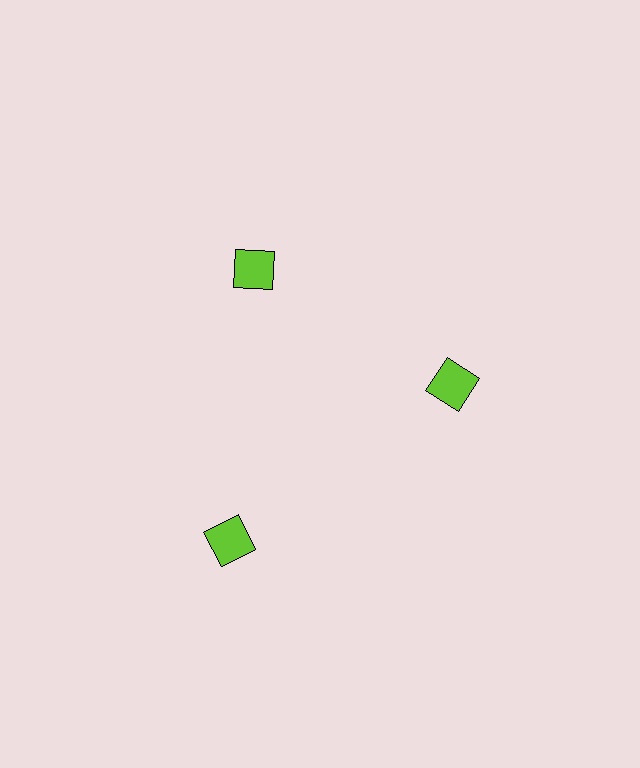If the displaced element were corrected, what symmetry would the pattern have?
It would have 3-fold rotational symmetry — the pattern would map onto itself every 120 degrees.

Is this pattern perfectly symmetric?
No. The 3 lime squares are arranged in a ring, but one element near the 7 o'clock position is pushed outward from the center, breaking the 3-fold rotational symmetry.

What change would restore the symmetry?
The symmetry would be restored by moving it inward, back onto the ring so that all 3 squares sit at equal angles and equal distance from the center.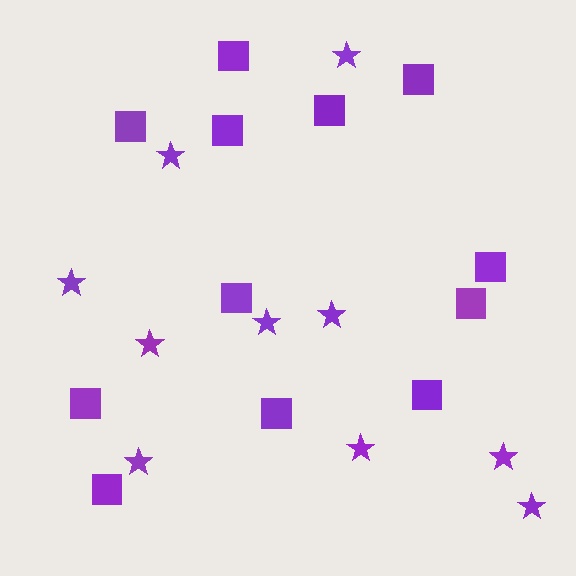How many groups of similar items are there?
There are 2 groups: one group of stars (10) and one group of squares (12).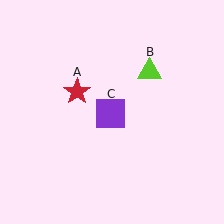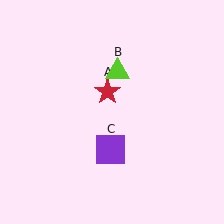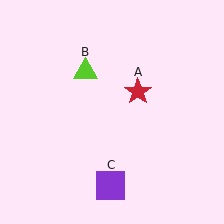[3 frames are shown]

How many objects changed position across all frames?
3 objects changed position: red star (object A), lime triangle (object B), purple square (object C).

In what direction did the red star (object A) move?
The red star (object A) moved right.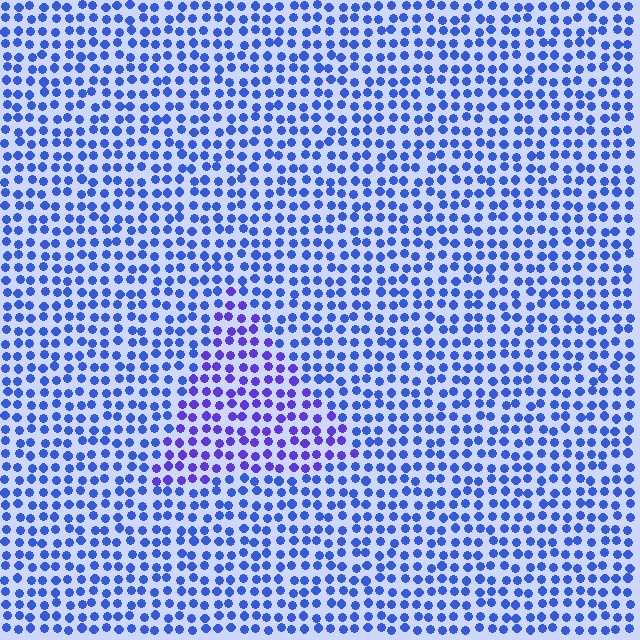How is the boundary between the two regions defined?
The boundary is defined purely by a slight shift in hue (about 29 degrees). Spacing, size, and orientation are identical on both sides.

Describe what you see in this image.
The image is filled with small blue elements in a uniform arrangement. A triangle-shaped region is visible where the elements are tinted to a slightly different hue, forming a subtle color boundary.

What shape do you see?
I see a triangle.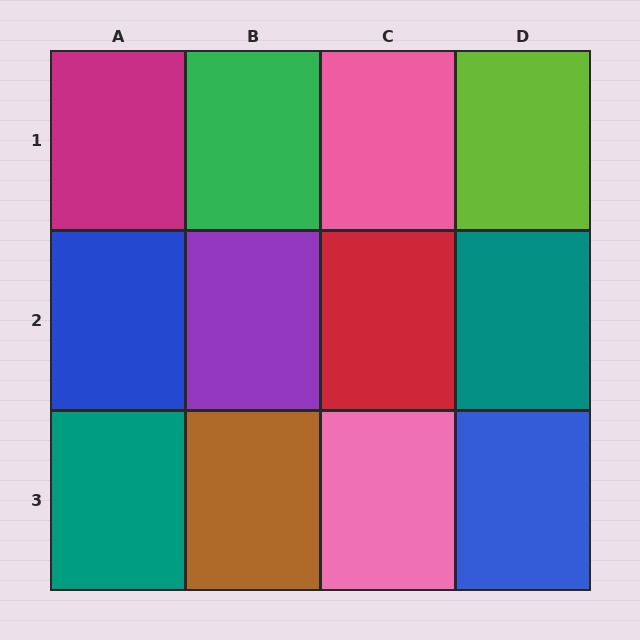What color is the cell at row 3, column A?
Teal.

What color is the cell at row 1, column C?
Pink.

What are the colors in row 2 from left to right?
Blue, purple, red, teal.